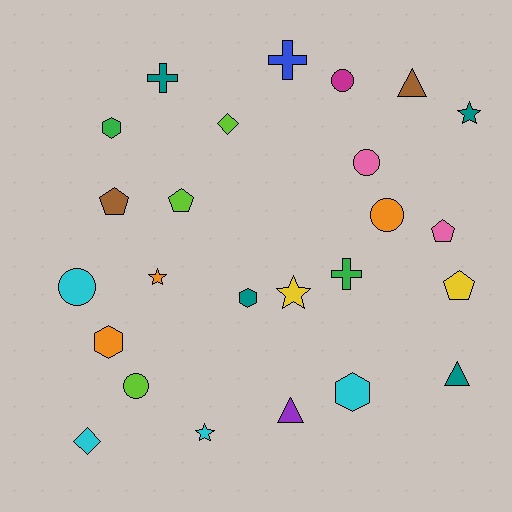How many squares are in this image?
There are no squares.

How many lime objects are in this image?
There are 3 lime objects.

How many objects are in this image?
There are 25 objects.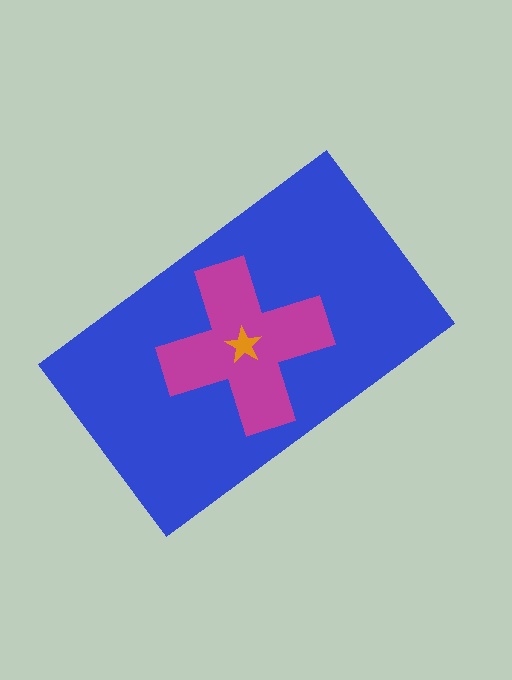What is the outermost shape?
The blue rectangle.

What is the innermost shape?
The orange star.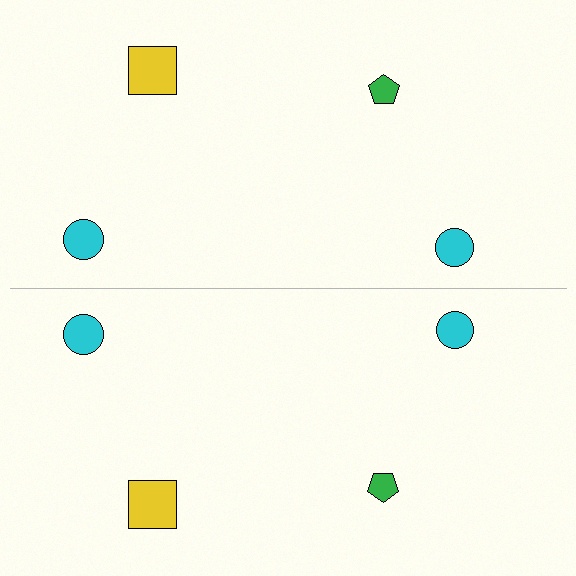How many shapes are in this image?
There are 8 shapes in this image.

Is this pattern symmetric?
Yes, this pattern has bilateral (reflection) symmetry.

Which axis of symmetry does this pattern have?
The pattern has a horizontal axis of symmetry running through the center of the image.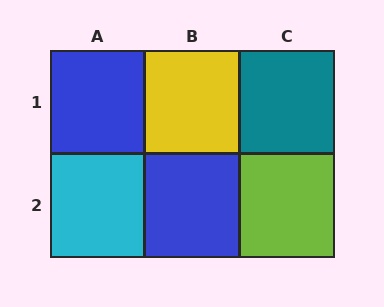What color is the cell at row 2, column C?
Lime.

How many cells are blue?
2 cells are blue.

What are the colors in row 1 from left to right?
Blue, yellow, teal.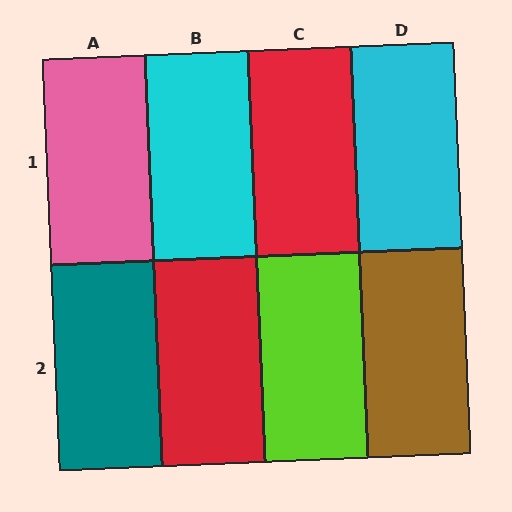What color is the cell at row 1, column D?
Cyan.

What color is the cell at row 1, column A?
Pink.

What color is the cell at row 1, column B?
Cyan.